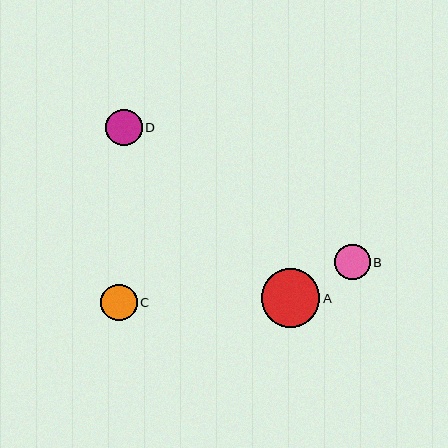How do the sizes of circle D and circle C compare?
Circle D and circle C are approximately the same size.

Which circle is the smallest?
Circle B is the smallest with a size of approximately 35 pixels.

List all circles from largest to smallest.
From largest to smallest: A, D, C, B.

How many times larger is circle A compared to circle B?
Circle A is approximately 1.6 times the size of circle B.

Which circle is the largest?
Circle A is the largest with a size of approximately 58 pixels.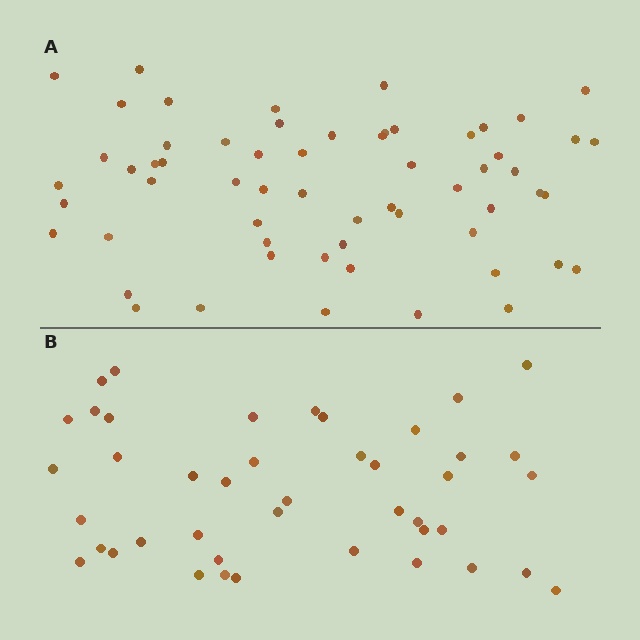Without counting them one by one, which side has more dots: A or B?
Region A (the top region) has more dots.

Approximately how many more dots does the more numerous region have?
Region A has approximately 15 more dots than region B.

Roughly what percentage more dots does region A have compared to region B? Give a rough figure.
About 40% more.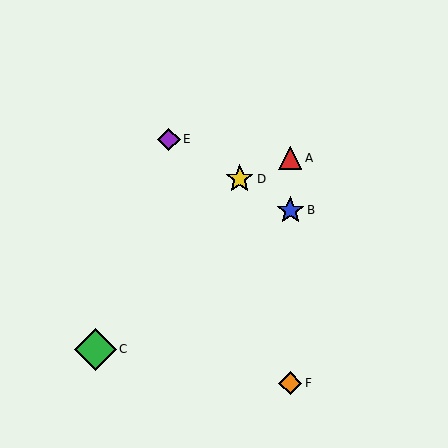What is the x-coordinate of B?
Object B is at x≈290.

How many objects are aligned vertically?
3 objects (A, B, F) are aligned vertically.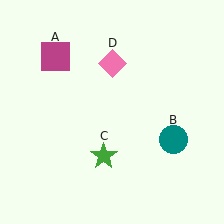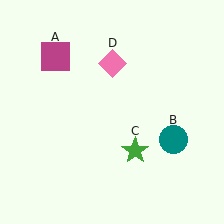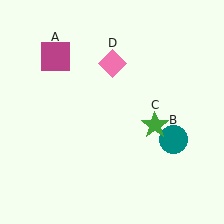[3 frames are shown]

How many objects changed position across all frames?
1 object changed position: green star (object C).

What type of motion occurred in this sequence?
The green star (object C) rotated counterclockwise around the center of the scene.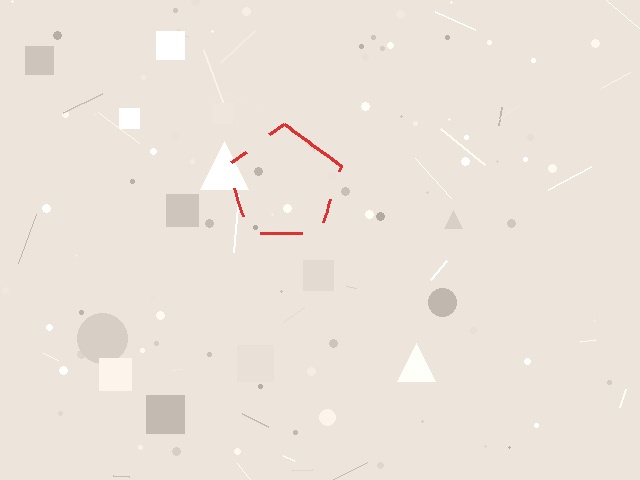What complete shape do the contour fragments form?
The contour fragments form a pentagon.